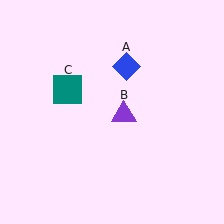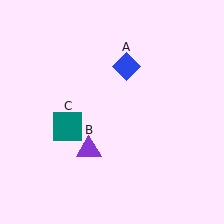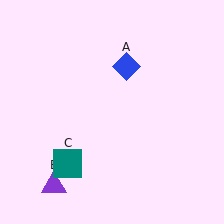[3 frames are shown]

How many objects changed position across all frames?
2 objects changed position: purple triangle (object B), teal square (object C).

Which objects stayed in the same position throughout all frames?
Blue diamond (object A) remained stationary.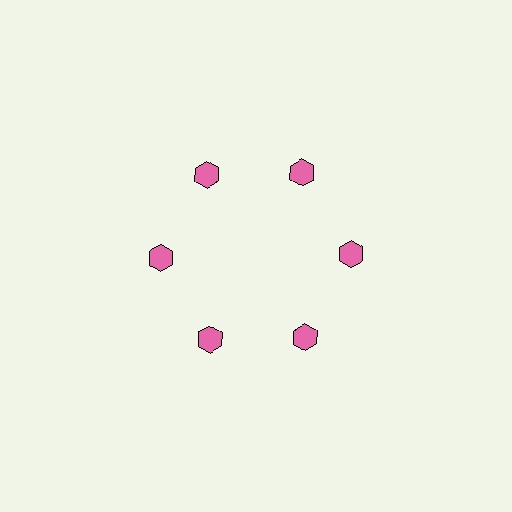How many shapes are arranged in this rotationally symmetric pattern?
There are 6 shapes, arranged in 6 groups of 1.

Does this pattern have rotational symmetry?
Yes, this pattern has 6-fold rotational symmetry. It looks the same after rotating 60 degrees around the center.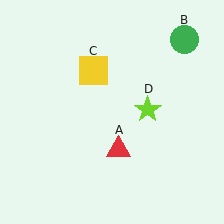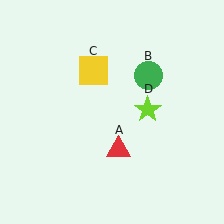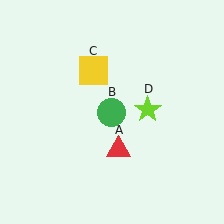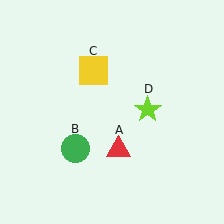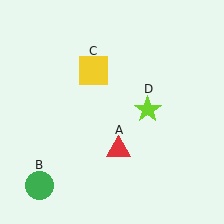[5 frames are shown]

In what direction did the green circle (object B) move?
The green circle (object B) moved down and to the left.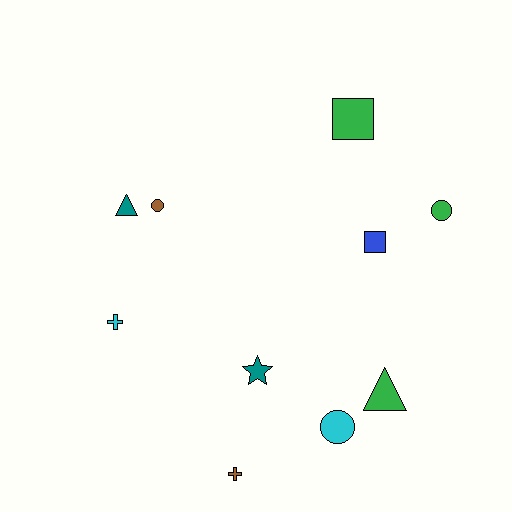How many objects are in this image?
There are 10 objects.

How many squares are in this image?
There are 2 squares.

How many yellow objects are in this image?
There are no yellow objects.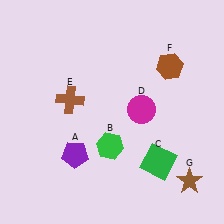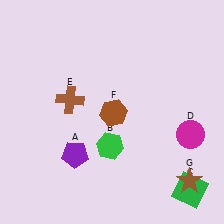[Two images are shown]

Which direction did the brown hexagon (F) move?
The brown hexagon (F) moved left.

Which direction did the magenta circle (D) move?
The magenta circle (D) moved right.